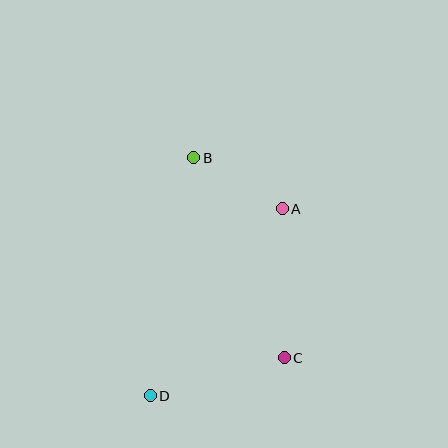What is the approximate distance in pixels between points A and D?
The distance between A and D is approximately 229 pixels.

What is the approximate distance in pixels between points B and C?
The distance between B and C is approximately 219 pixels.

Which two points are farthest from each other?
Points B and D are farthest from each other.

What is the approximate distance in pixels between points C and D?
The distance between C and D is approximately 139 pixels.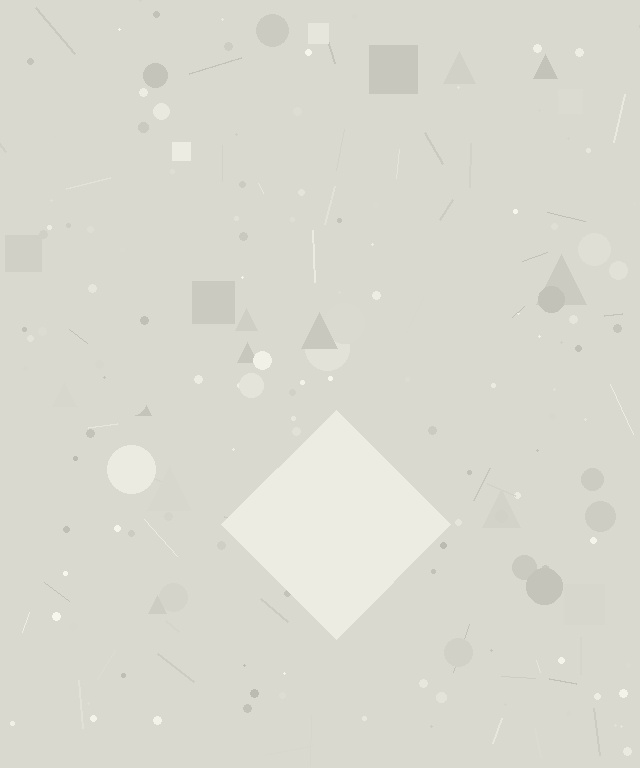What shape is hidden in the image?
A diamond is hidden in the image.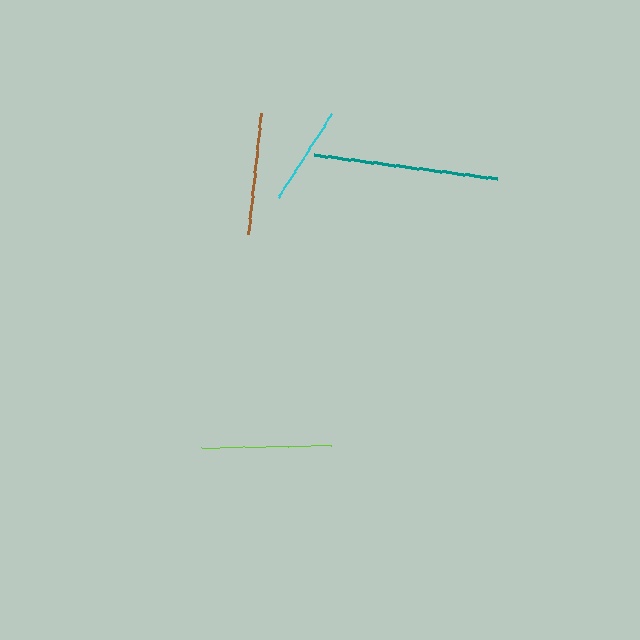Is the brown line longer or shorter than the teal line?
The teal line is longer than the brown line.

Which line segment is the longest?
The teal line is the longest at approximately 184 pixels.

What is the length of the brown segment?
The brown segment is approximately 121 pixels long.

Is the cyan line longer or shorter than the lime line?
The lime line is longer than the cyan line.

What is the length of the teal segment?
The teal segment is approximately 184 pixels long.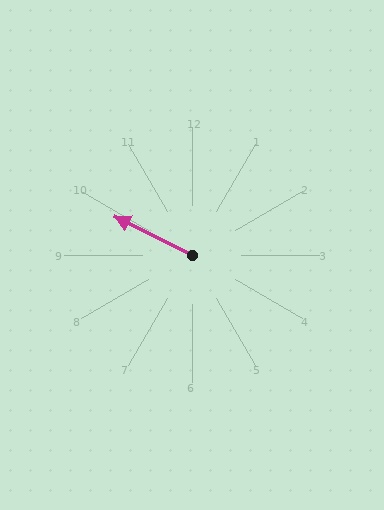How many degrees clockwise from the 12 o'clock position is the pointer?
Approximately 297 degrees.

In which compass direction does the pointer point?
Northwest.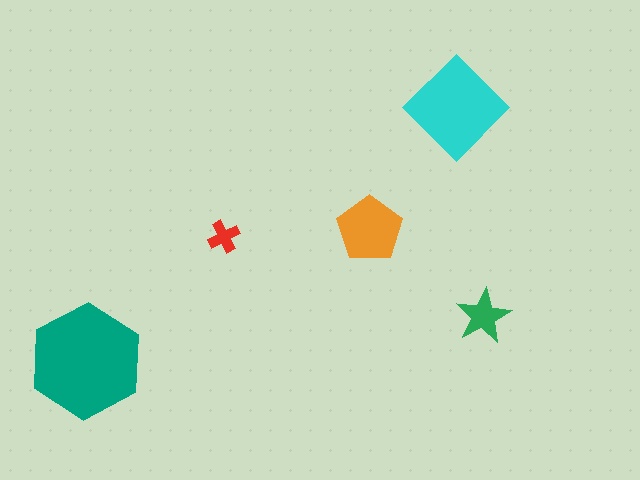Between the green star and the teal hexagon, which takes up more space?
The teal hexagon.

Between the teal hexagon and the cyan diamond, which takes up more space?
The teal hexagon.